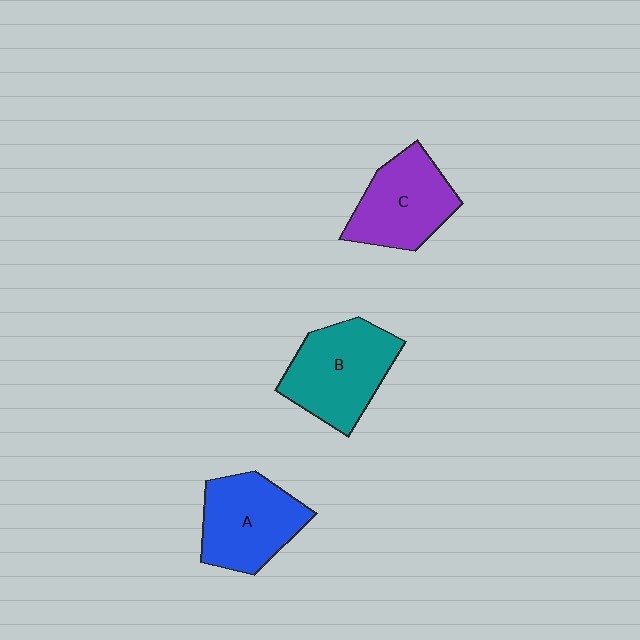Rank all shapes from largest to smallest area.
From largest to smallest: B (teal), A (blue), C (purple).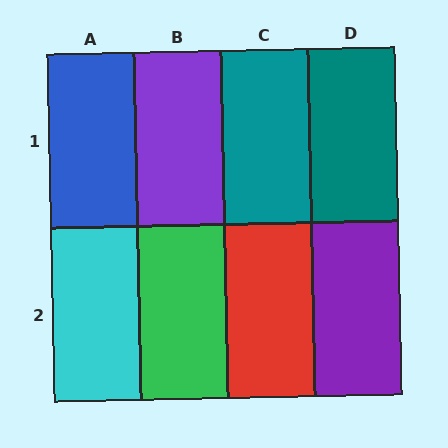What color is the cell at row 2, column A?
Cyan.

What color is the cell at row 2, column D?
Purple.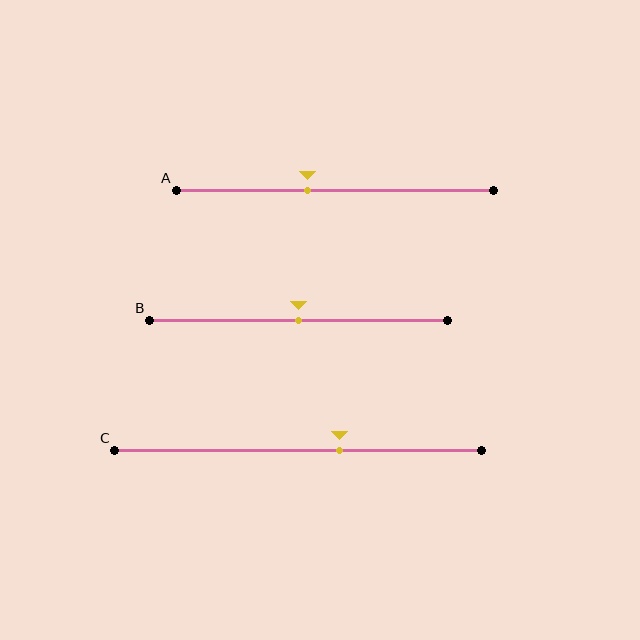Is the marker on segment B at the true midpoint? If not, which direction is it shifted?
Yes, the marker on segment B is at the true midpoint.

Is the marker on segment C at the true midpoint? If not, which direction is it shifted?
No, the marker on segment C is shifted to the right by about 11% of the segment length.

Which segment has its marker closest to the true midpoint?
Segment B has its marker closest to the true midpoint.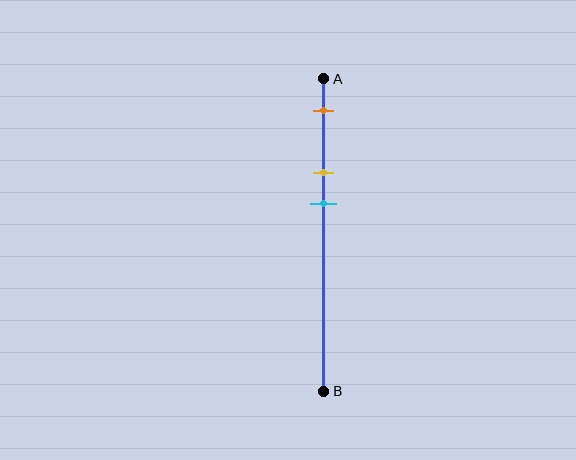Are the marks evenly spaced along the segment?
Yes, the marks are approximately evenly spaced.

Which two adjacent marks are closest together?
The yellow and cyan marks are the closest adjacent pair.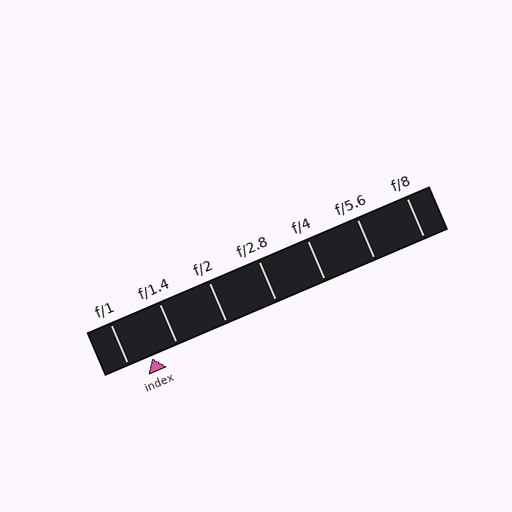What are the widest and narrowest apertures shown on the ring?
The widest aperture shown is f/1 and the narrowest is f/8.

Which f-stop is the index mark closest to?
The index mark is closest to f/1.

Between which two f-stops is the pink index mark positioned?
The index mark is between f/1 and f/1.4.